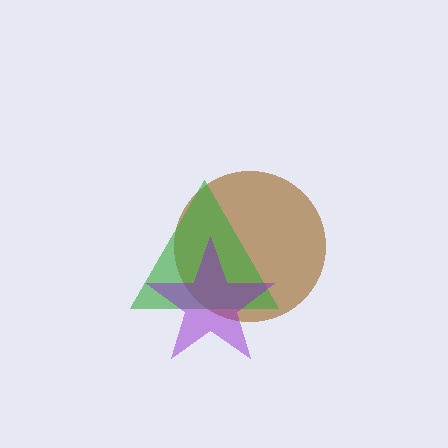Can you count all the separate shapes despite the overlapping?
Yes, there are 3 separate shapes.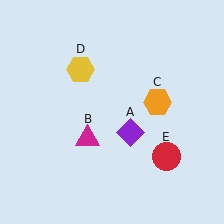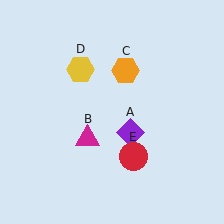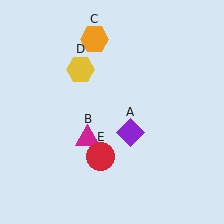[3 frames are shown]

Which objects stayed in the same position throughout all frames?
Purple diamond (object A) and magenta triangle (object B) and yellow hexagon (object D) remained stationary.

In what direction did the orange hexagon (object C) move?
The orange hexagon (object C) moved up and to the left.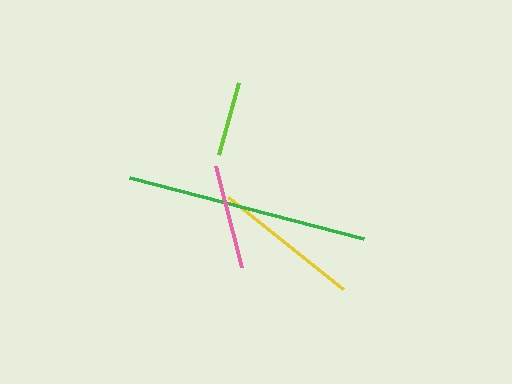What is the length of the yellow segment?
The yellow segment is approximately 146 pixels long.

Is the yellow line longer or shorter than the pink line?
The yellow line is longer than the pink line.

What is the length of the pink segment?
The pink segment is approximately 105 pixels long.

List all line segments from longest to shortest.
From longest to shortest: green, yellow, pink, lime.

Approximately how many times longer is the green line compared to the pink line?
The green line is approximately 2.3 times the length of the pink line.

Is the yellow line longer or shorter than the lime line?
The yellow line is longer than the lime line.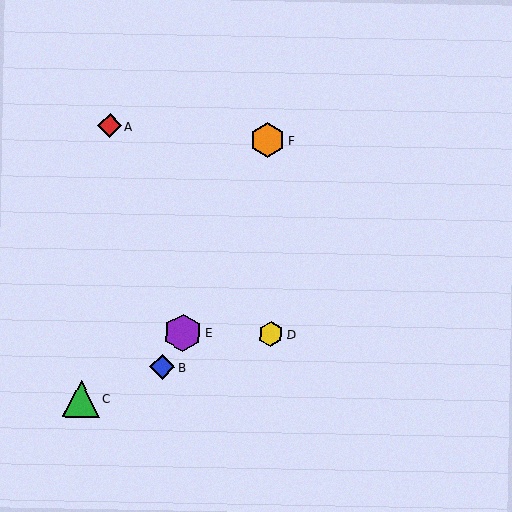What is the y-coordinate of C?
Object C is at y≈399.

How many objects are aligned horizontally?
2 objects (D, E) are aligned horizontally.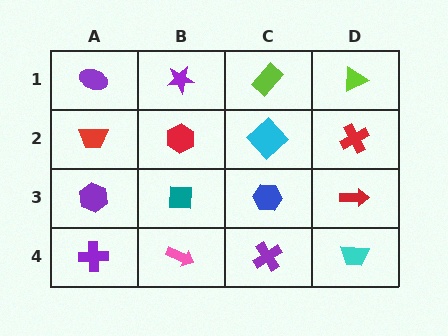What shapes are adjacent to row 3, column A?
A red trapezoid (row 2, column A), a purple cross (row 4, column A), a teal square (row 3, column B).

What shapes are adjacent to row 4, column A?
A purple hexagon (row 3, column A), a pink arrow (row 4, column B).